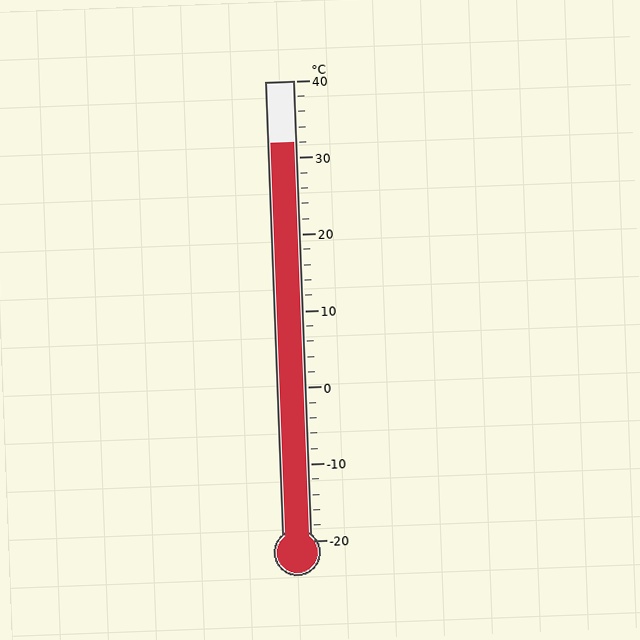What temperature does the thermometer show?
The thermometer shows approximately 32°C.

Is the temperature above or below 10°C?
The temperature is above 10°C.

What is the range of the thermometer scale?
The thermometer scale ranges from -20°C to 40°C.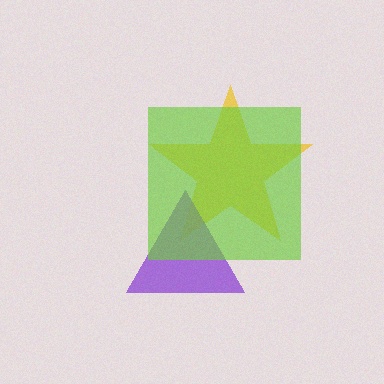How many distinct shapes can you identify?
There are 3 distinct shapes: a yellow star, a purple triangle, a lime square.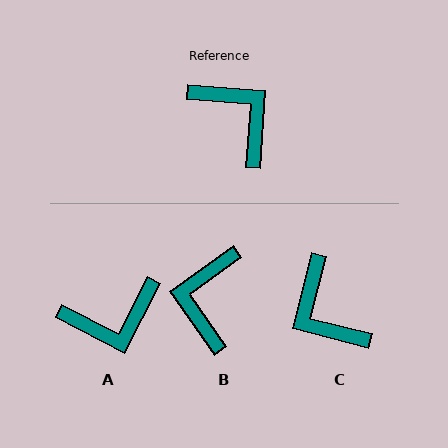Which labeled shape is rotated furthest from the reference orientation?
C, about 170 degrees away.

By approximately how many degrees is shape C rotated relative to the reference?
Approximately 170 degrees counter-clockwise.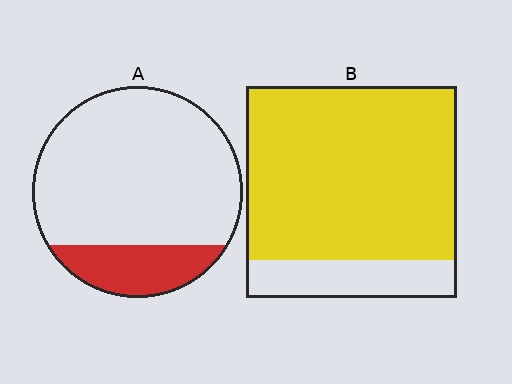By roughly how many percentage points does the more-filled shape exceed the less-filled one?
By roughly 65 percentage points (B over A).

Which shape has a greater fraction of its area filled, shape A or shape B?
Shape B.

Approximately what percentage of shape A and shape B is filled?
A is approximately 20% and B is approximately 80%.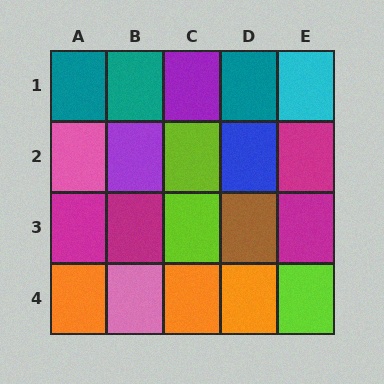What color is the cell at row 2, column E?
Magenta.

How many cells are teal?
3 cells are teal.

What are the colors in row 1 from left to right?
Teal, teal, purple, teal, cyan.